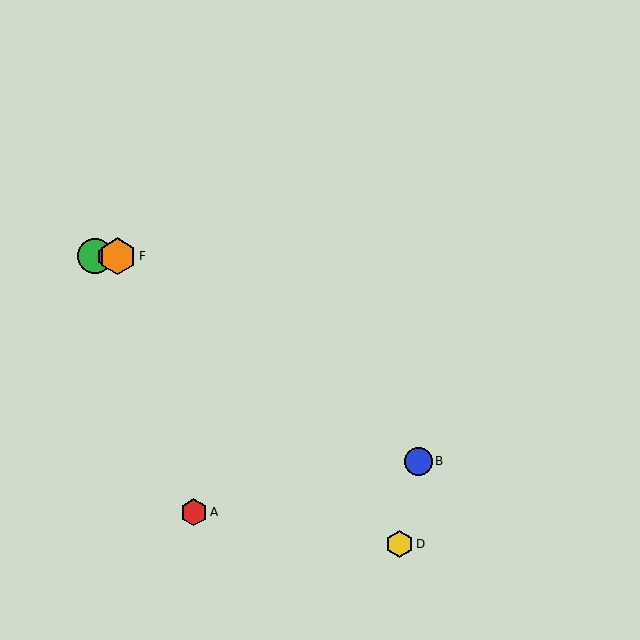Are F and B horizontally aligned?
No, F is at y≈256 and B is at y≈461.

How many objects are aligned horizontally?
3 objects (C, E, F) are aligned horizontally.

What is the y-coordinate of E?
Object E is at y≈256.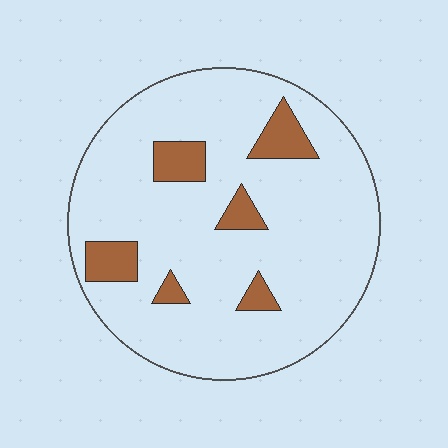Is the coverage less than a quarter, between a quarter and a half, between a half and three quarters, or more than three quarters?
Less than a quarter.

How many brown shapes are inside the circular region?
6.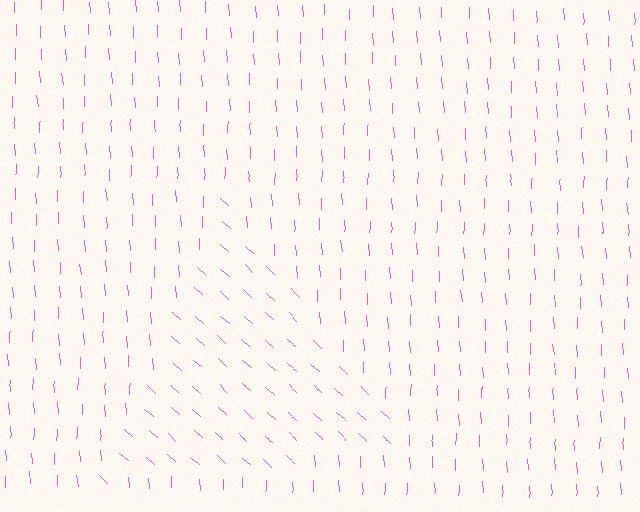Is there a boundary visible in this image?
Yes, there is a texture boundary formed by a change in line orientation.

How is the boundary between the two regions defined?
The boundary is defined purely by a change in line orientation (approximately 45 degrees difference). All lines are the same color and thickness.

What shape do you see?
I see a triangle.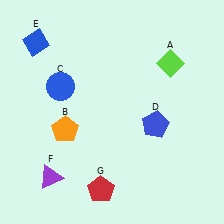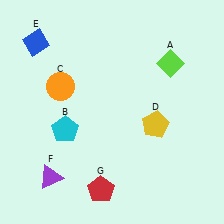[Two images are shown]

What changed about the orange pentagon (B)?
In Image 1, B is orange. In Image 2, it changed to cyan.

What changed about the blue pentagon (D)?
In Image 1, D is blue. In Image 2, it changed to yellow.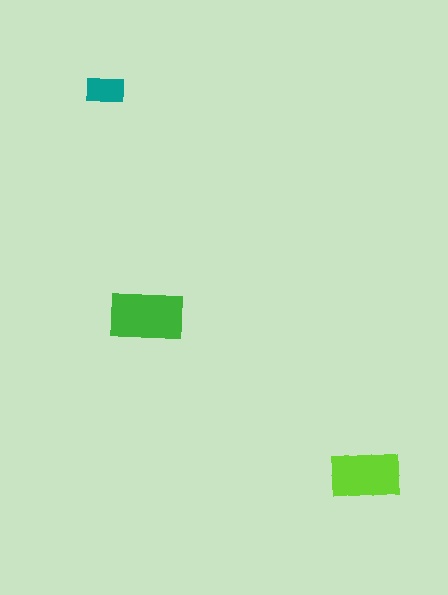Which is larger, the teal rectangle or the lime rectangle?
The lime one.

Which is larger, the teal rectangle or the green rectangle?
The green one.